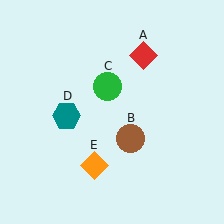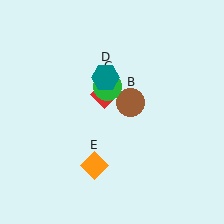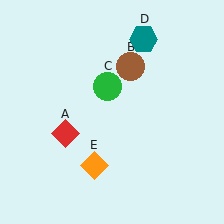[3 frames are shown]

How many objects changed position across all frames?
3 objects changed position: red diamond (object A), brown circle (object B), teal hexagon (object D).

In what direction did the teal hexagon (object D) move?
The teal hexagon (object D) moved up and to the right.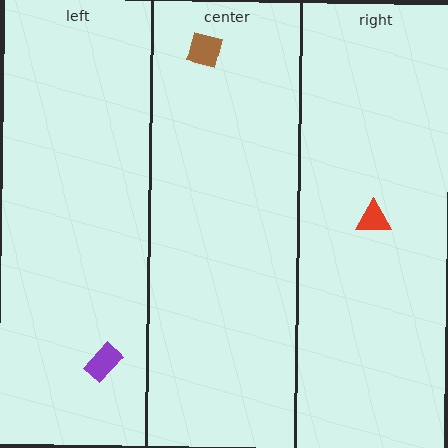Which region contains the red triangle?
The right region.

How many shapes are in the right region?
1.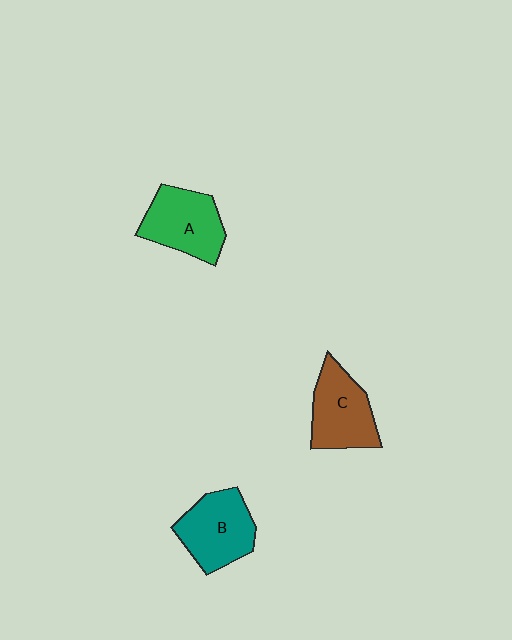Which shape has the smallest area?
Shape C (brown).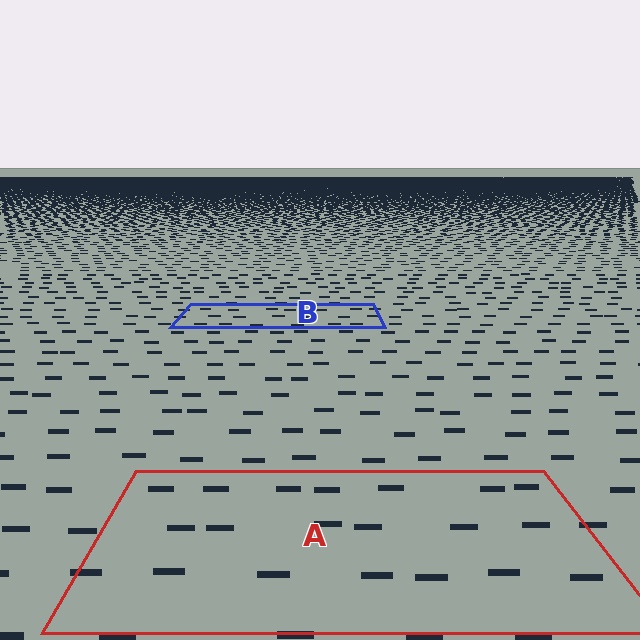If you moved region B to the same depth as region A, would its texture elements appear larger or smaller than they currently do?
They would appear larger. At a closer depth, the same texture elements are projected at a bigger on-screen size.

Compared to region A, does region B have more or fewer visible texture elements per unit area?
Region B has more texture elements per unit area — they are packed more densely because it is farther away.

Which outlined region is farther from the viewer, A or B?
Region B is farther from the viewer — the texture elements inside it appear smaller and more densely packed.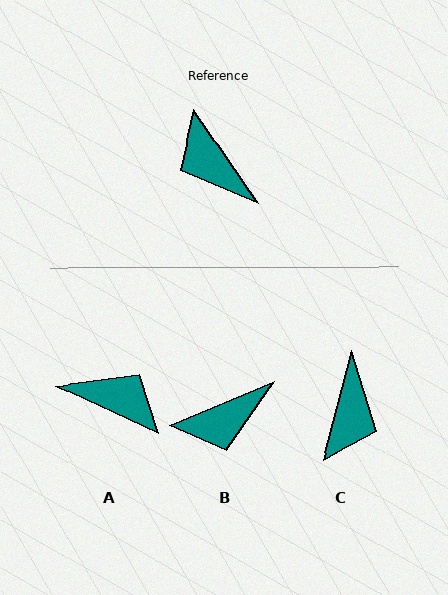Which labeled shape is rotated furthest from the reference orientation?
A, about 150 degrees away.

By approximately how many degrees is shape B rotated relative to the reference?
Approximately 78 degrees counter-clockwise.